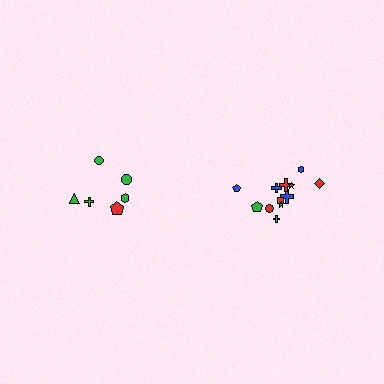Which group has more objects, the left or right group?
The right group.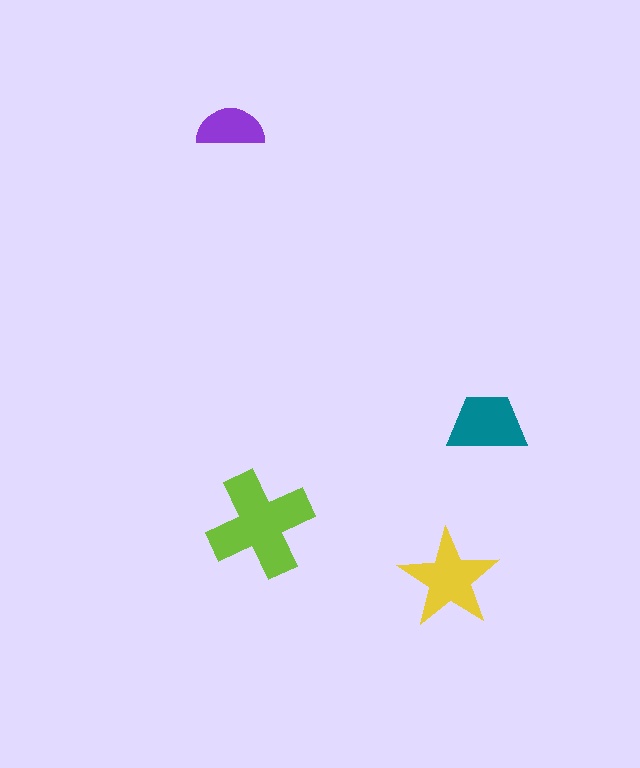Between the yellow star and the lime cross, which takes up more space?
The lime cross.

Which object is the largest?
The lime cross.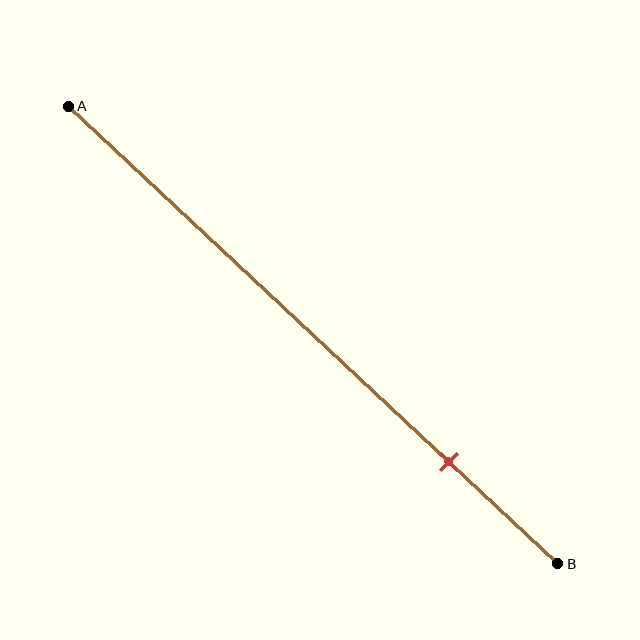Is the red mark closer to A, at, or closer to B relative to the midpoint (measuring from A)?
The red mark is closer to point B than the midpoint of segment AB.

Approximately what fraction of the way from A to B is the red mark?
The red mark is approximately 80% of the way from A to B.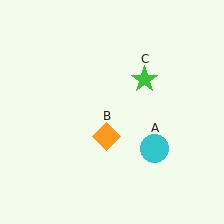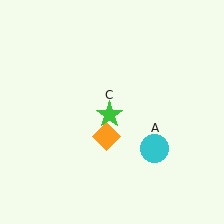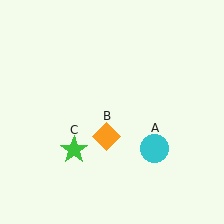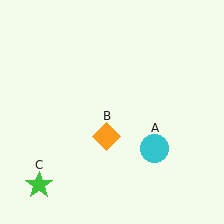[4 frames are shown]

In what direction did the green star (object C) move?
The green star (object C) moved down and to the left.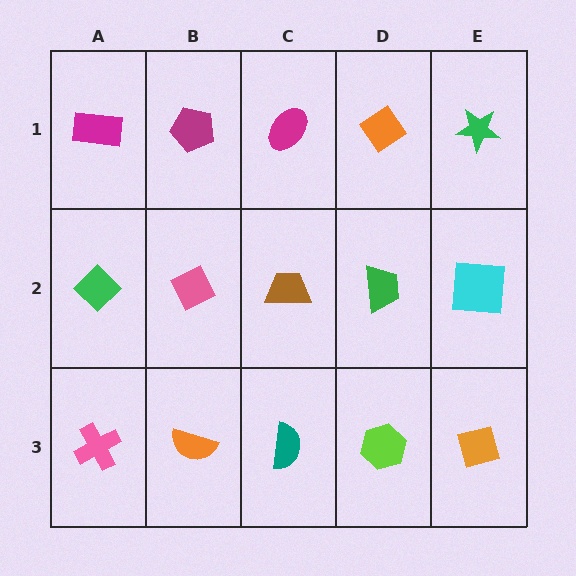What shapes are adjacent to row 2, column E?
A green star (row 1, column E), an orange diamond (row 3, column E), a green trapezoid (row 2, column D).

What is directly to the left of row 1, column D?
A magenta ellipse.